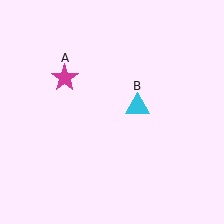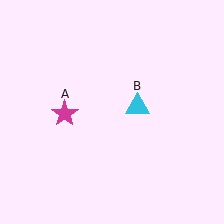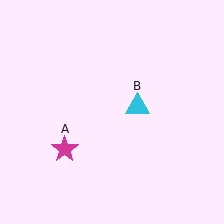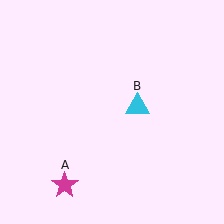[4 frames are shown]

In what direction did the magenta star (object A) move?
The magenta star (object A) moved down.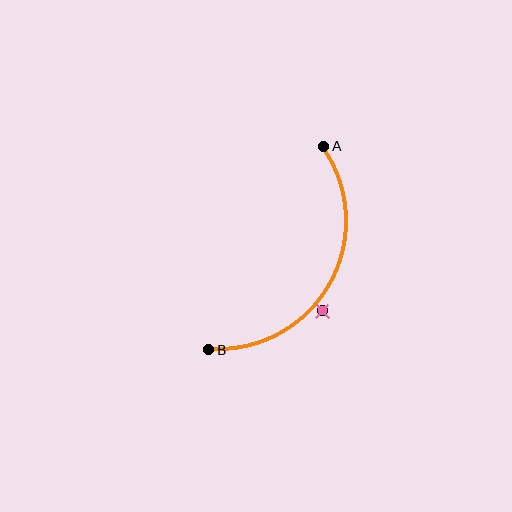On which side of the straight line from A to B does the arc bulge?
The arc bulges to the right of the straight line connecting A and B.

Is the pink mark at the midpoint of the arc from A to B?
No — the pink mark does not lie on the arc at all. It sits slightly outside the curve.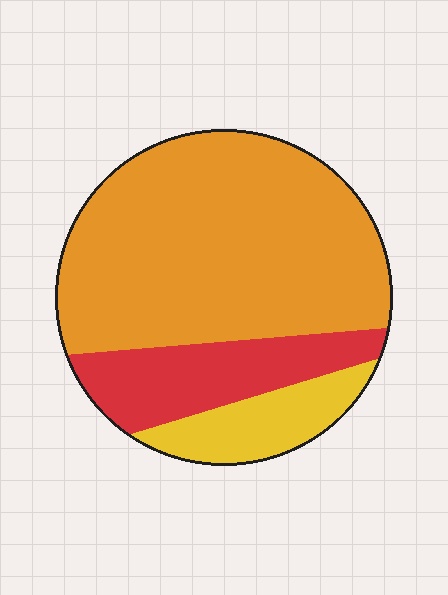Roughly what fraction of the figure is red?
Red takes up about one fifth (1/5) of the figure.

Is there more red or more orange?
Orange.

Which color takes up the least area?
Yellow, at roughly 15%.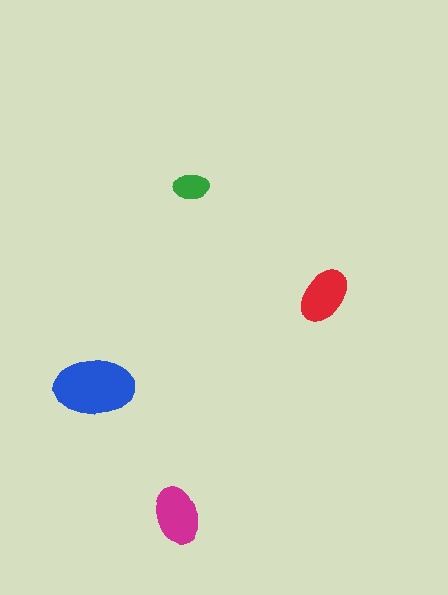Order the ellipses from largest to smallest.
the blue one, the magenta one, the red one, the green one.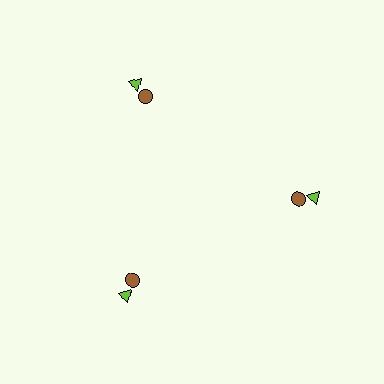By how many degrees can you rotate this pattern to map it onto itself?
The pattern maps onto itself every 120 degrees of rotation.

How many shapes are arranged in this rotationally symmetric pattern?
There are 6 shapes, arranged in 3 groups of 2.